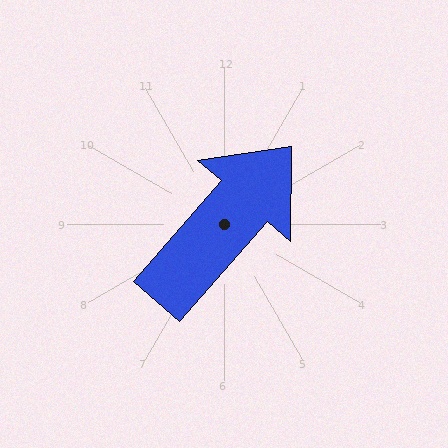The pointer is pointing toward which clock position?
Roughly 1 o'clock.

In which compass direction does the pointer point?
Northeast.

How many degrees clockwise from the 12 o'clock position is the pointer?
Approximately 41 degrees.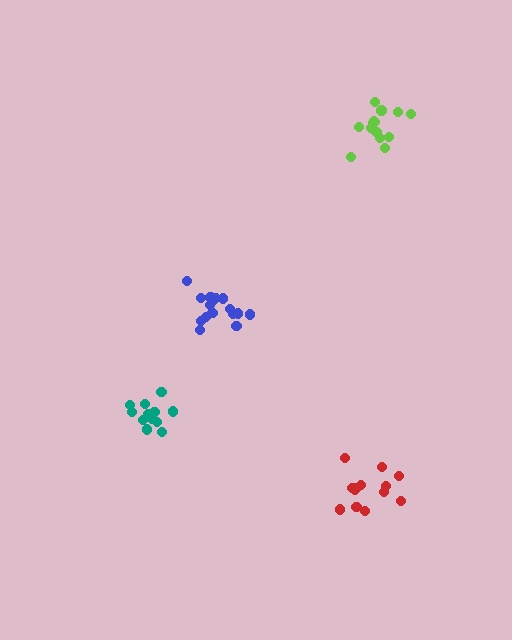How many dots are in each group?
Group 1: 14 dots, Group 2: 13 dots, Group 3: 16 dots, Group 4: 13 dots (56 total).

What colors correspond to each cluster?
The clusters are colored: lime, red, blue, teal.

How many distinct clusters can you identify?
There are 4 distinct clusters.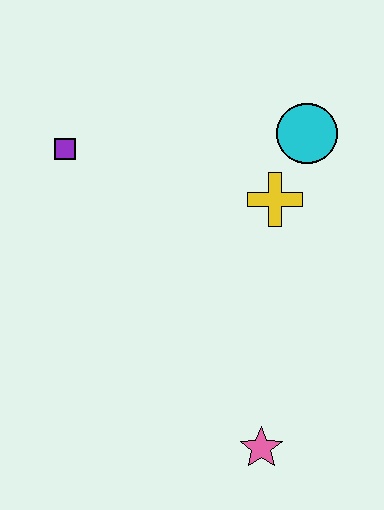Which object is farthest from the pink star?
The purple square is farthest from the pink star.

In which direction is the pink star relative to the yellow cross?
The pink star is below the yellow cross.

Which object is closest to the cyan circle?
The yellow cross is closest to the cyan circle.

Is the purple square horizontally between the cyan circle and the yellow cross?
No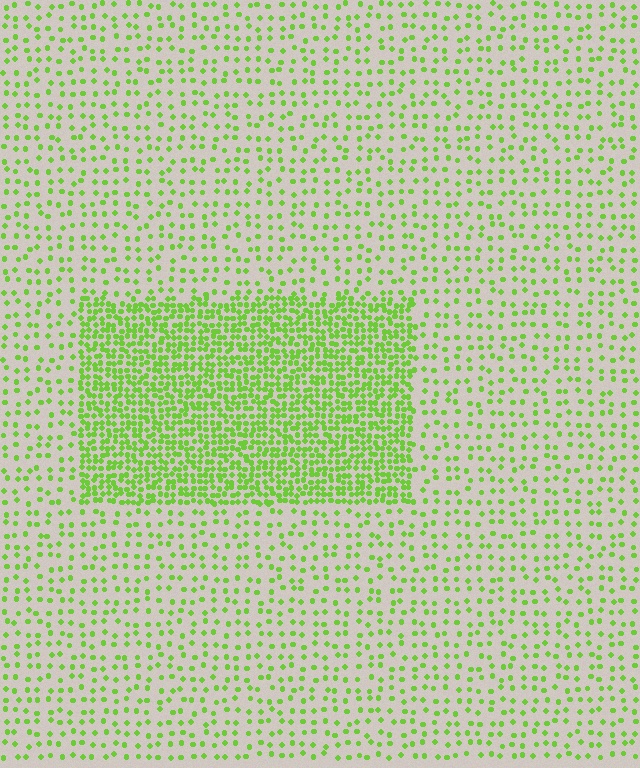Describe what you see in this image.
The image contains small lime elements arranged at two different densities. A rectangle-shaped region is visible where the elements are more densely packed than the surrounding area.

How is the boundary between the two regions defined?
The boundary is defined by a change in element density (approximately 2.8x ratio). All elements are the same color, size, and shape.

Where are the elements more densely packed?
The elements are more densely packed inside the rectangle boundary.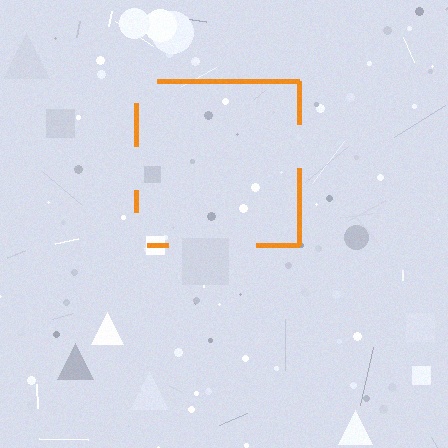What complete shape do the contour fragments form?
The contour fragments form a square.